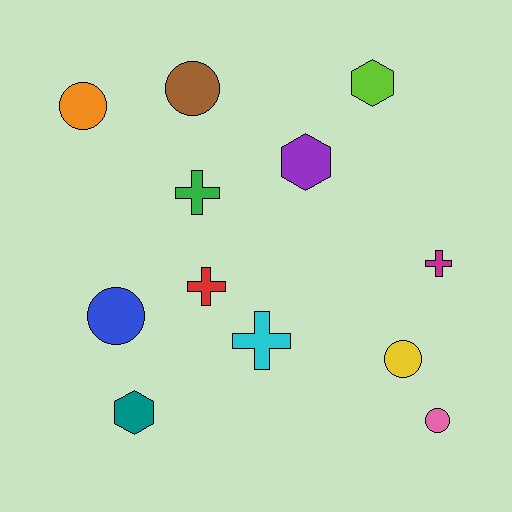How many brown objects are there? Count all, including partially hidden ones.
There is 1 brown object.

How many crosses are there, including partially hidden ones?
There are 4 crosses.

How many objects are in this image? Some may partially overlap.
There are 12 objects.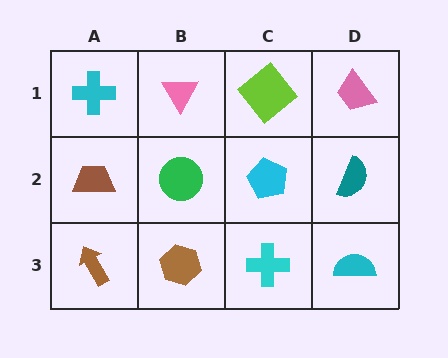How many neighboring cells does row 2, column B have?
4.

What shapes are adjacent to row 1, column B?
A green circle (row 2, column B), a cyan cross (row 1, column A), a lime diamond (row 1, column C).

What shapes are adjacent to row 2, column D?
A pink trapezoid (row 1, column D), a cyan semicircle (row 3, column D), a cyan pentagon (row 2, column C).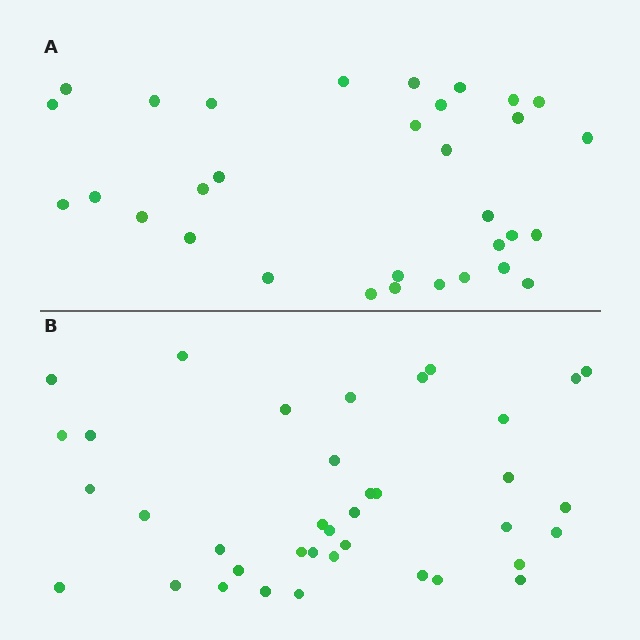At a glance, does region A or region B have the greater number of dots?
Region B (the bottom region) has more dots.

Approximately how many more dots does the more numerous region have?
Region B has about 6 more dots than region A.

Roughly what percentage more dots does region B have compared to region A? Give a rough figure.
About 20% more.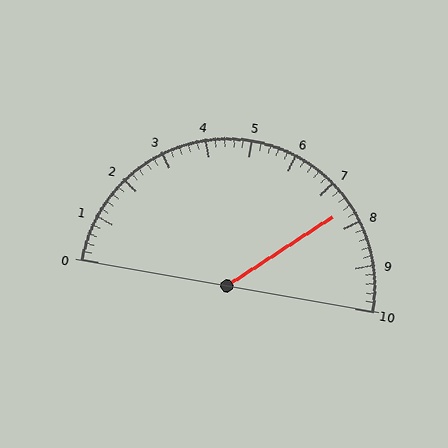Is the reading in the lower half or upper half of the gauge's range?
The reading is in the upper half of the range (0 to 10).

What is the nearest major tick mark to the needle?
The nearest major tick mark is 8.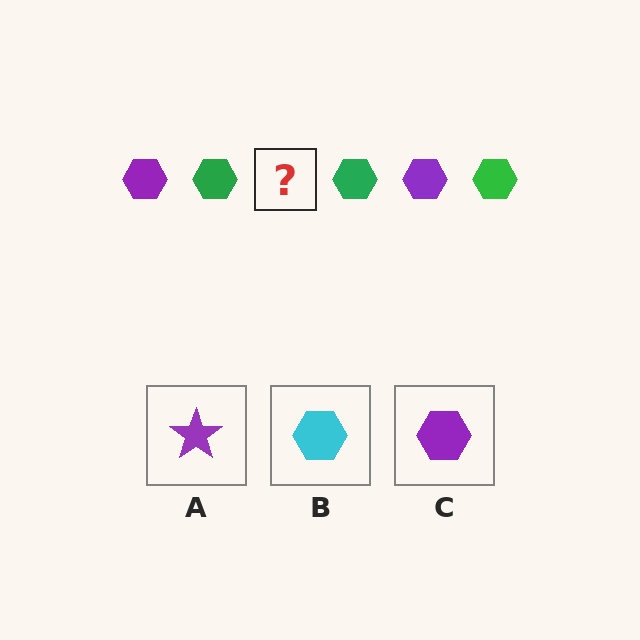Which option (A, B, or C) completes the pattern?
C.